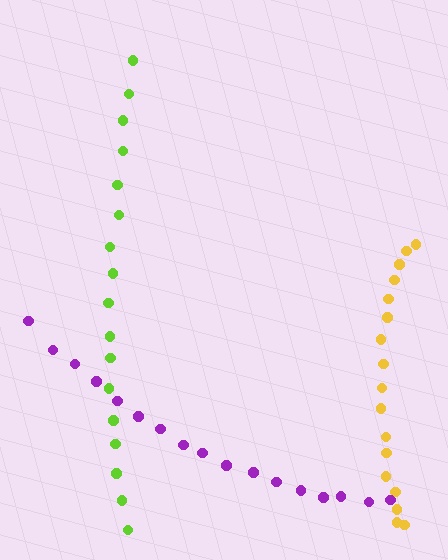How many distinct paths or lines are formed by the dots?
There are 3 distinct paths.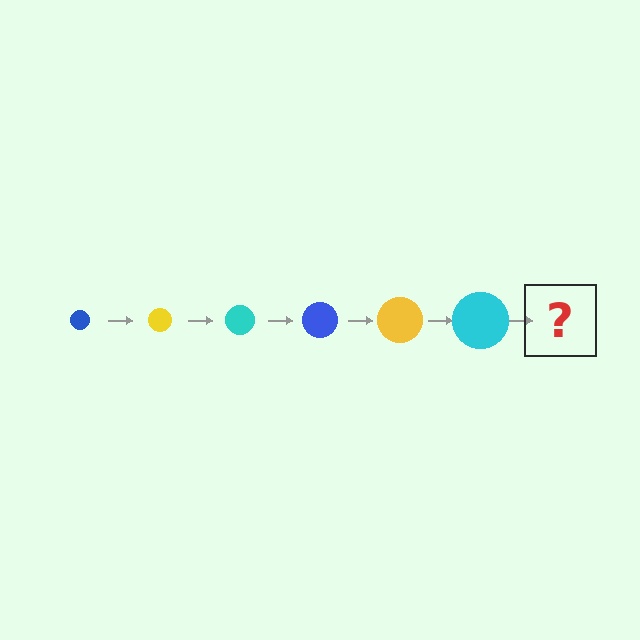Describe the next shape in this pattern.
It should be a blue circle, larger than the previous one.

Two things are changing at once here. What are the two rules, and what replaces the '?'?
The two rules are that the circle grows larger each step and the color cycles through blue, yellow, and cyan. The '?' should be a blue circle, larger than the previous one.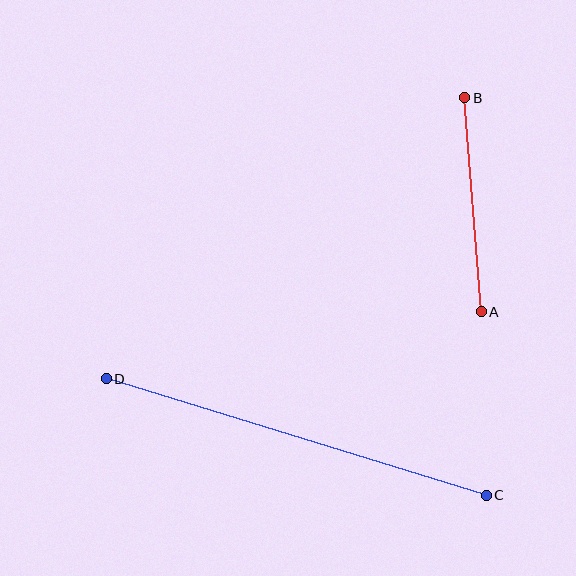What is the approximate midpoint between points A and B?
The midpoint is at approximately (473, 205) pixels.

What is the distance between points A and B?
The distance is approximately 214 pixels.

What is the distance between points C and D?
The distance is approximately 398 pixels.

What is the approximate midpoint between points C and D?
The midpoint is at approximately (296, 437) pixels.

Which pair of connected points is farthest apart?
Points C and D are farthest apart.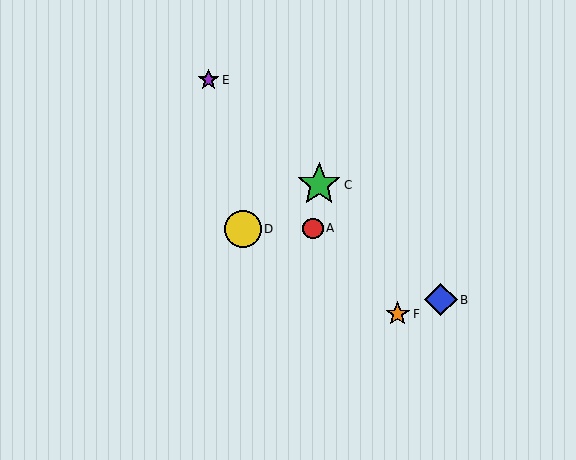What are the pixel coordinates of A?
Object A is at (313, 228).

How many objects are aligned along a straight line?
3 objects (B, C, E) are aligned along a straight line.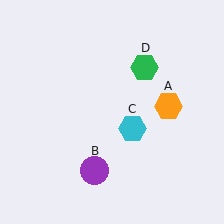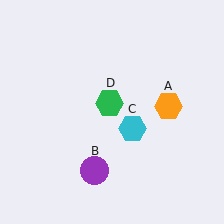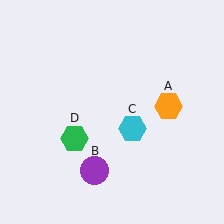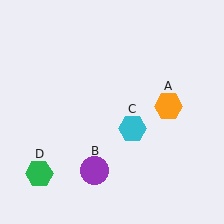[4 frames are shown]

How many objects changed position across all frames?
1 object changed position: green hexagon (object D).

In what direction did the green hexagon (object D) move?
The green hexagon (object D) moved down and to the left.